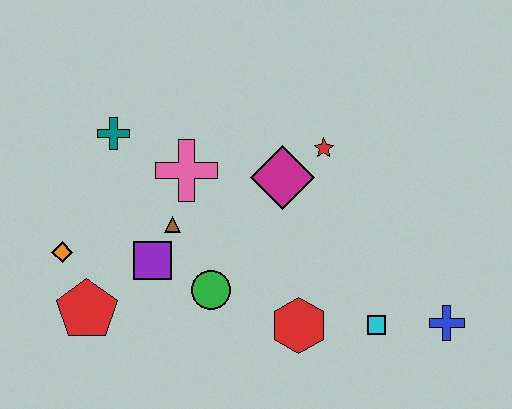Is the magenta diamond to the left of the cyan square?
Yes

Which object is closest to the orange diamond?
The red pentagon is closest to the orange diamond.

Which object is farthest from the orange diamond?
The blue cross is farthest from the orange diamond.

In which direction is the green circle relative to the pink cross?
The green circle is below the pink cross.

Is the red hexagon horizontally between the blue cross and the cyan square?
No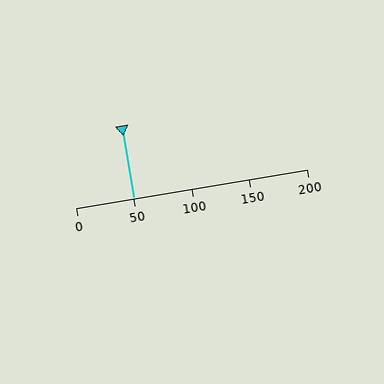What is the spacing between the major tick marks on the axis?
The major ticks are spaced 50 apart.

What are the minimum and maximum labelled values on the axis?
The axis runs from 0 to 200.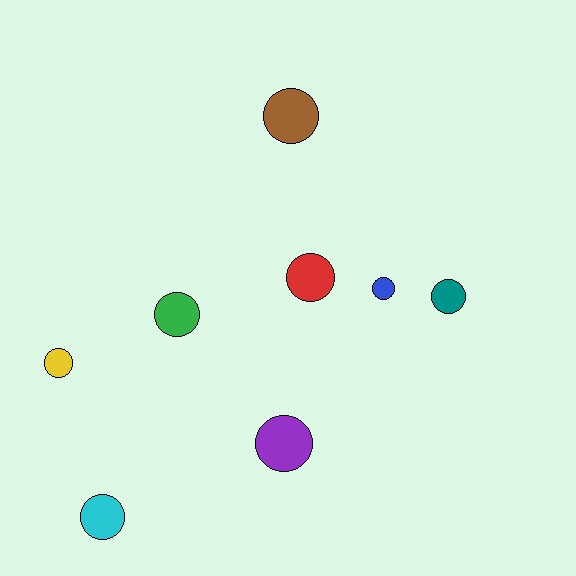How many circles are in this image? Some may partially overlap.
There are 8 circles.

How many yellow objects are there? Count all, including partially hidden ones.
There is 1 yellow object.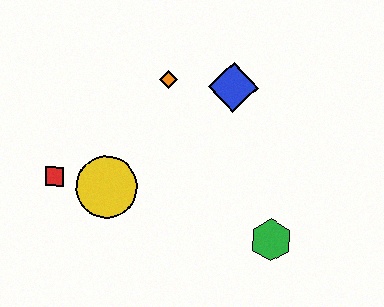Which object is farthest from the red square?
The green hexagon is farthest from the red square.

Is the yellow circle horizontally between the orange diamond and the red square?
Yes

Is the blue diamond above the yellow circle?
Yes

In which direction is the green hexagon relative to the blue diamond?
The green hexagon is below the blue diamond.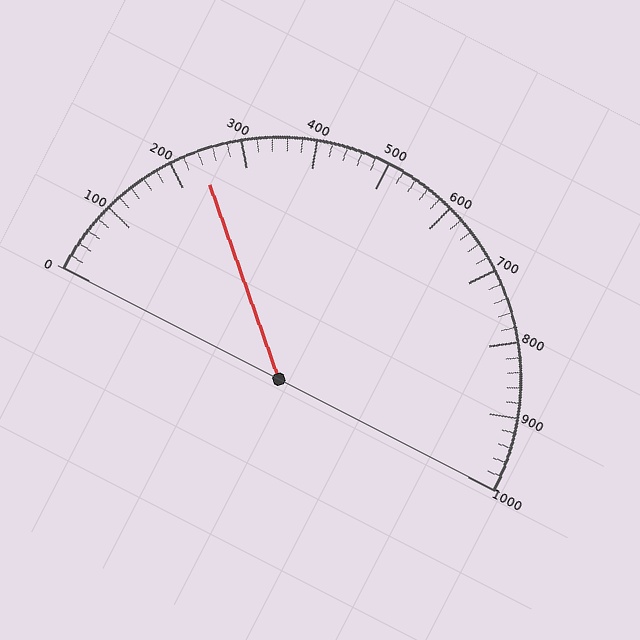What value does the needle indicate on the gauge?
The needle indicates approximately 240.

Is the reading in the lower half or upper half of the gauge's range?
The reading is in the lower half of the range (0 to 1000).